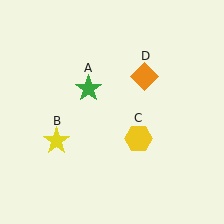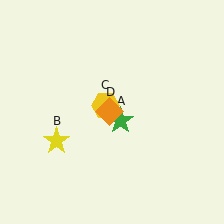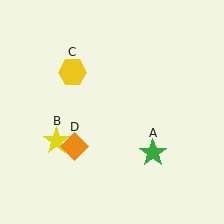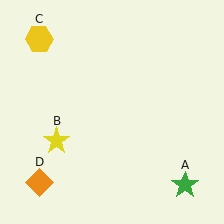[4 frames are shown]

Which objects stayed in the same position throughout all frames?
Yellow star (object B) remained stationary.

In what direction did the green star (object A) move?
The green star (object A) moved down and to the right.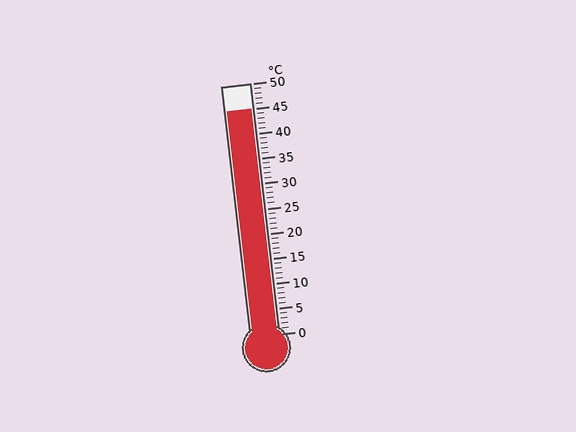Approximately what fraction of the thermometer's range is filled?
The thermometer is filled to approximately 90% of its range.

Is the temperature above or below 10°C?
The temperature is above 10°C.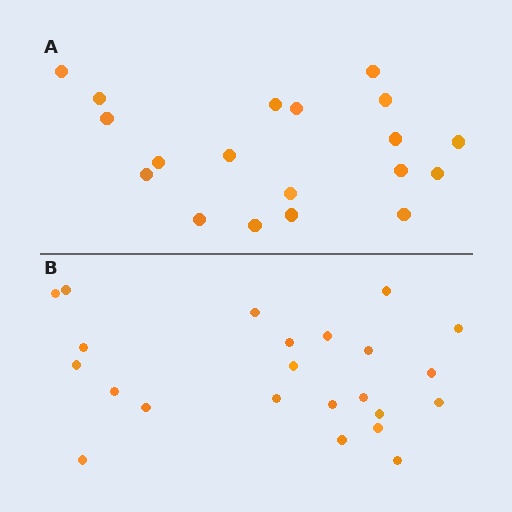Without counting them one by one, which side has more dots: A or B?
Region B (the bottom region) has more dots.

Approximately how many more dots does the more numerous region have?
Region B has about 4 more dots than region A.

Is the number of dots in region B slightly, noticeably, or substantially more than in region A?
Region B has only slightly more — the two regions are fairly close. The ratio is roughly 1.2 to 1.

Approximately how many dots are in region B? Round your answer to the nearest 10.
About 20 dots. (The exact count is 23, which rounds to 20.)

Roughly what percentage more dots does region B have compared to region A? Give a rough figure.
About 20% more.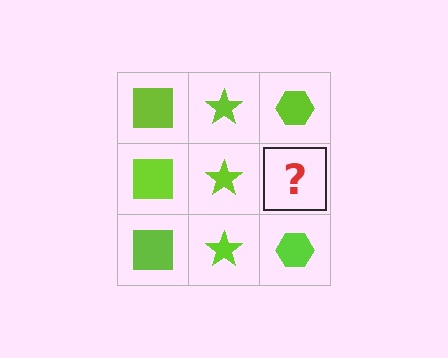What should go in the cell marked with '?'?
The missing cell should contain a lime hexagon.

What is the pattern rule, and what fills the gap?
The rule is that each column has a consistent shape. The gap should be filled with a lime hexagon.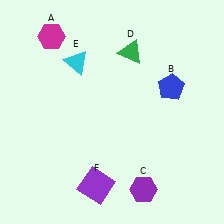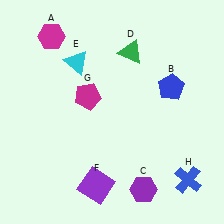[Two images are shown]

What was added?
A magenta pentagon (G), a blue cross (H) were added in Image 2.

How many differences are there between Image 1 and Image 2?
There are 2 differences between the two images.